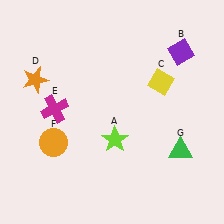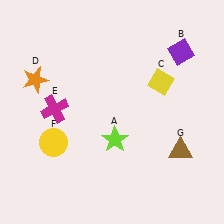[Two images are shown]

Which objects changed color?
F changed from orange to yellow. G changed from green to brown.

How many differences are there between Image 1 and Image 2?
There are 2 differences between the two images.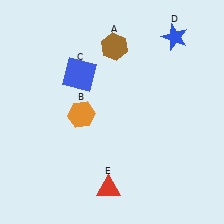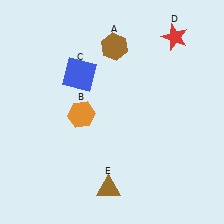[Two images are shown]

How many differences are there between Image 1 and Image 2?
There are 2 differences between the two images.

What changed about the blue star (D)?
In Image 1, D is blue. In Image 2, it changed to red.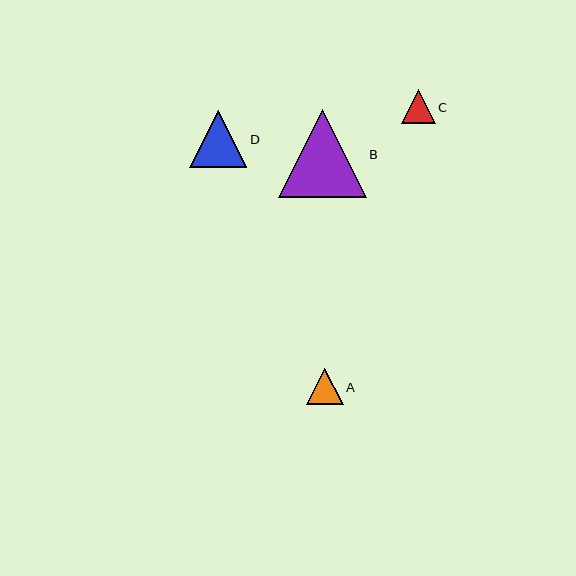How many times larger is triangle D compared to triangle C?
Triangle D is approximately 1.7 times the size of triangle C.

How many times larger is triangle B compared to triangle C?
Triangle B is approximately 2.6 times the size of triangle C.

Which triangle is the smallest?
Triangle C is the smallest with a size of approximately 34 pixels.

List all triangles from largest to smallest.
From largest to smallest: B, D, A, C.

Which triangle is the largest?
Triangle B is the largest with a size of approximately 88 pixels.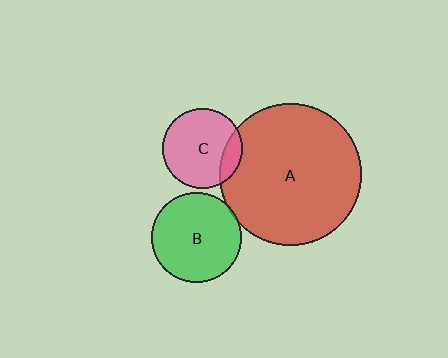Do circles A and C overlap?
Yes.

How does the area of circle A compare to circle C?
Approximately 3.2 times.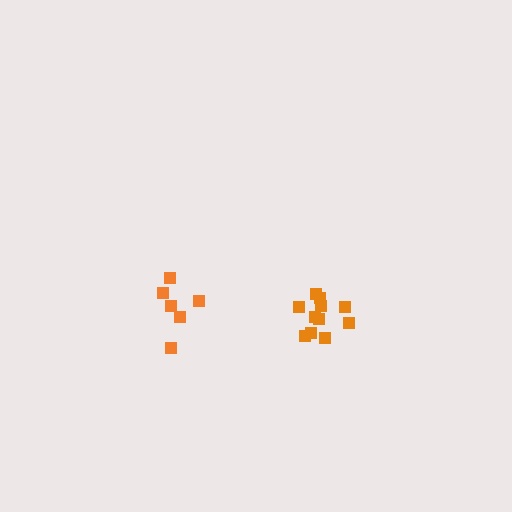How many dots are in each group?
Group 1: 6 dots, Group 2: 11 dots (17 total).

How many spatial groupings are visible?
There are 2 spatial groupings.